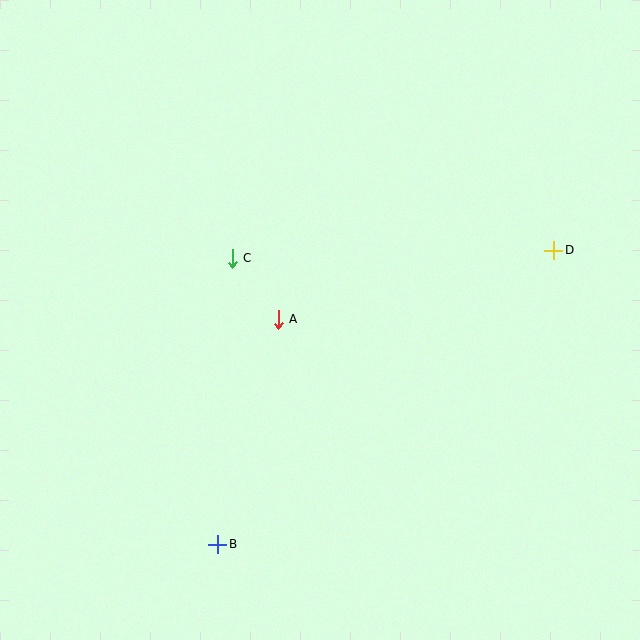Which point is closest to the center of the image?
Point A at (278, 319) is closest to the center.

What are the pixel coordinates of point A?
Point A is at (278, 319).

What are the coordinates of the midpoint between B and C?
The midpoint between B and C is at (225, 401).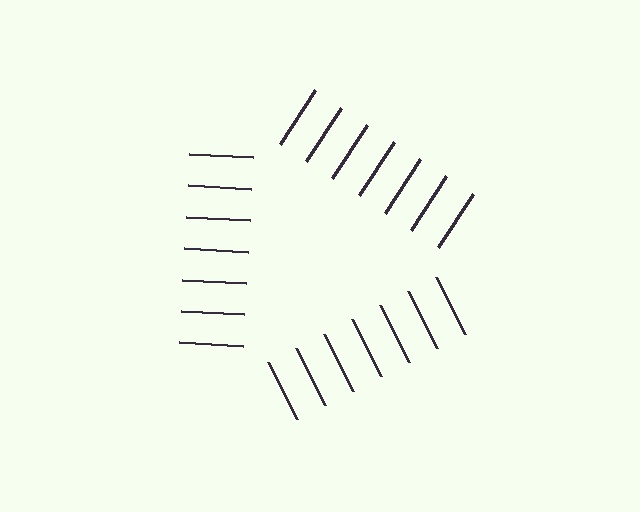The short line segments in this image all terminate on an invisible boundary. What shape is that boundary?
An illusory triangle — the line segments terminate on its edges but no continuous stroke is drawn.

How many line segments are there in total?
21 — 7 along each of the 3 edges.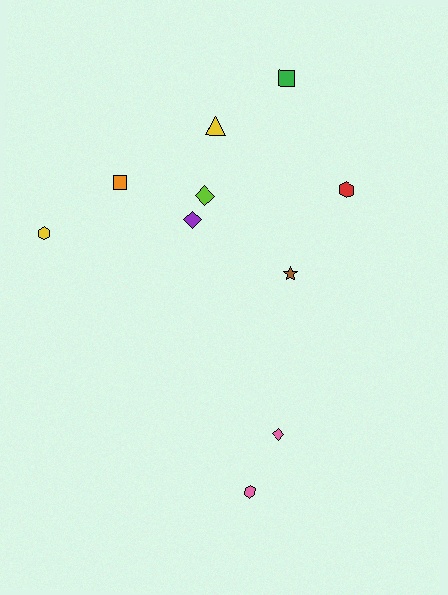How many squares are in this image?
There are 2 squares.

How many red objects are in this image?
There is 1 red object.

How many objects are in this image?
There are 10 objects.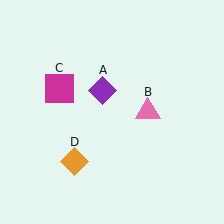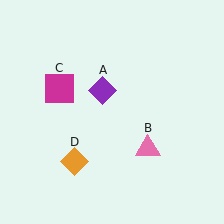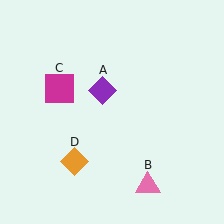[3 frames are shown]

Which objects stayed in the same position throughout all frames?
Purple diamond (object A) and magenta square (object C) and orange diamond (object D) remained stationary.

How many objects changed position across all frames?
1 object changed position: pink triangle (object B).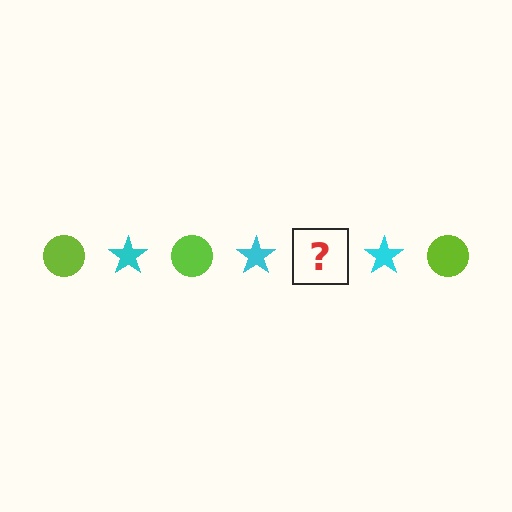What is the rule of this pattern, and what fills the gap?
The rule is that the pattern alternates between lime circle and cyan star. The gap should be filled with a lime circle.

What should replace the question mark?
The question mark should be replaced with a lime circle.